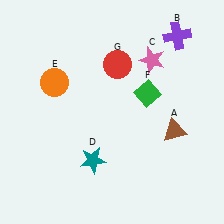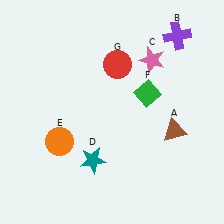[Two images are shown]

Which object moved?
The orange circle (E) moved down.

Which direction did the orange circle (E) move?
The orange circle (E) moved down.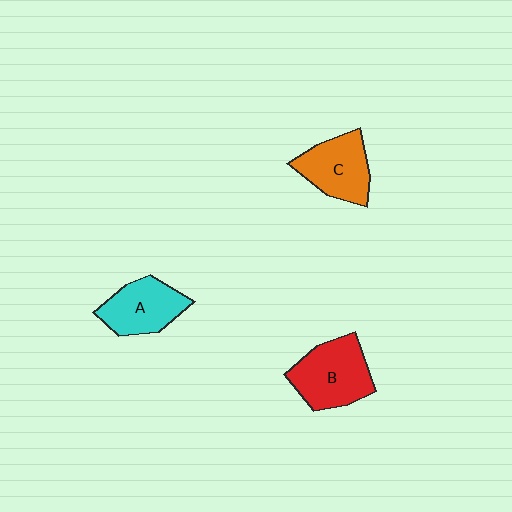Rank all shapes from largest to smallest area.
From largest to smallest: B (red), C (orange), A (cyan).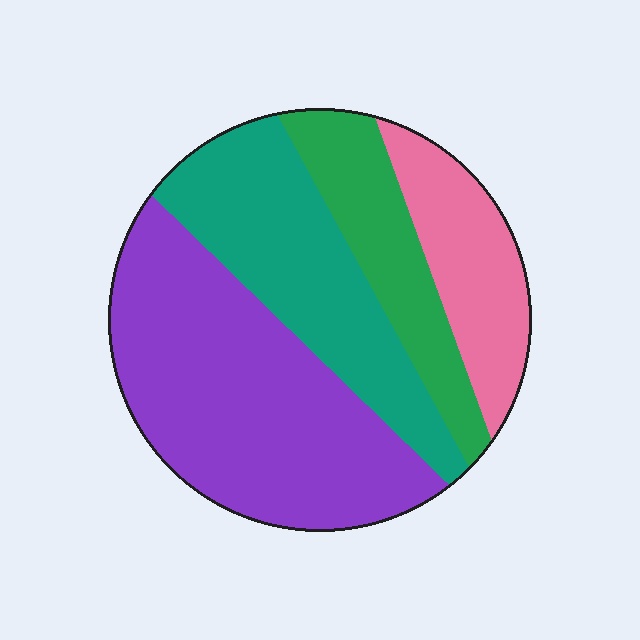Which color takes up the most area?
Purple, at roughly 40%.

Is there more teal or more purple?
Purple.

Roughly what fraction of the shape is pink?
Pink covers about 15% of the shape.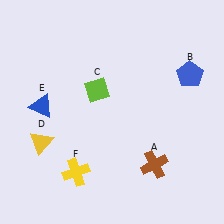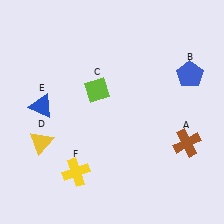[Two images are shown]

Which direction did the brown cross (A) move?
The brown cross (A) moved right.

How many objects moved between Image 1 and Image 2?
1 object moved between the two images.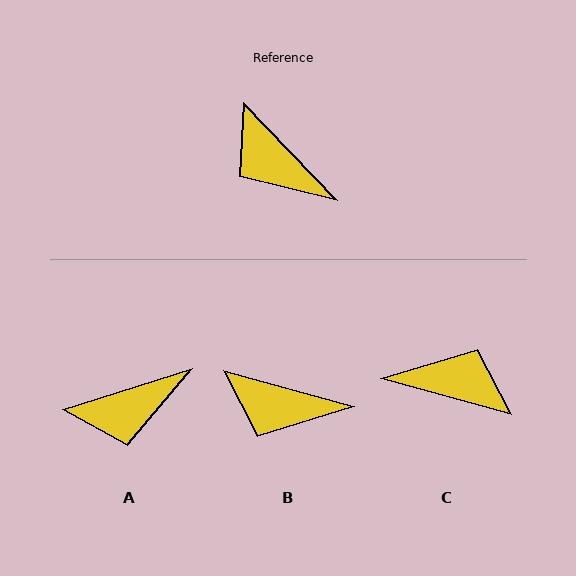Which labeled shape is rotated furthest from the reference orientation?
C, about 149 degrees away.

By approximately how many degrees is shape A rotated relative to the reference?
Approximately 64 degrees counter-clockwise.